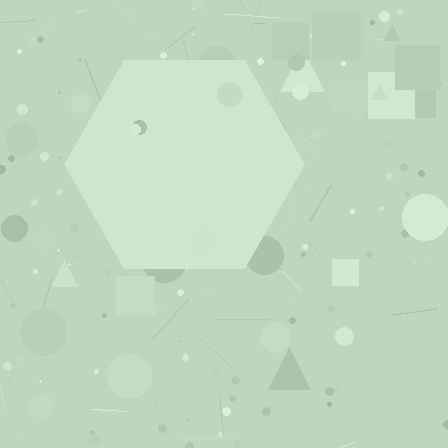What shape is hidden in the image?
A hexagon is hidden in the image.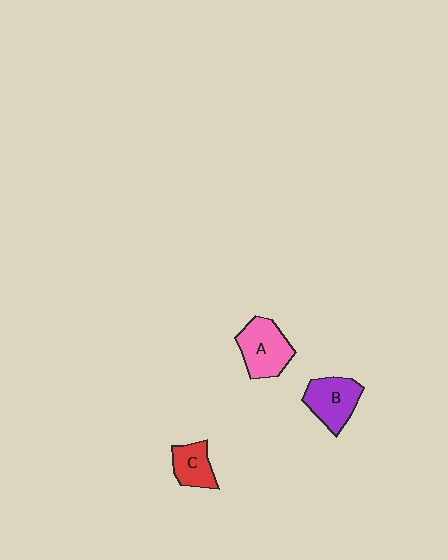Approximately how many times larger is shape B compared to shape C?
Approximately 1.4 times.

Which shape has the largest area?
Shape A (pink).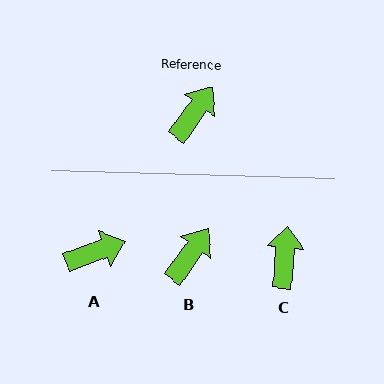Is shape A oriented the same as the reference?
No, it is off by about 34 degrees.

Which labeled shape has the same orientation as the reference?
B.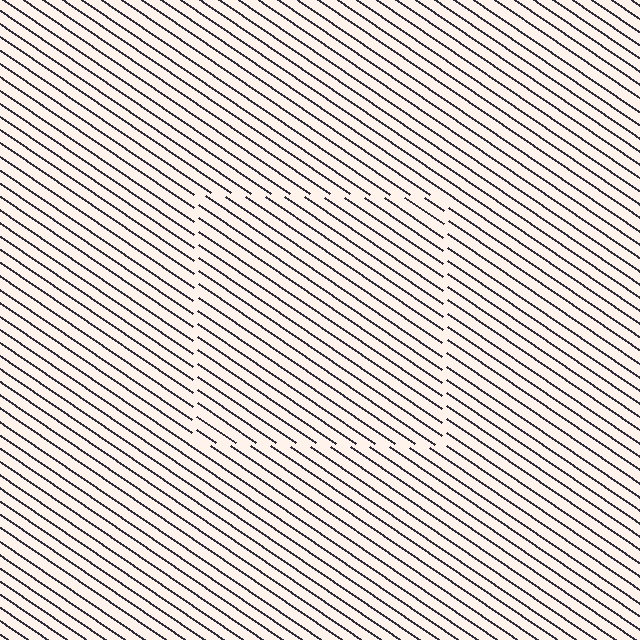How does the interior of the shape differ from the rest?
The interior of the shape contains the same grating, shifted by half a period — the contour is defined by the phase discontinuity where line-ends from the inner and outer gratings abut.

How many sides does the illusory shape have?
4 sides — the line-ends trace a square.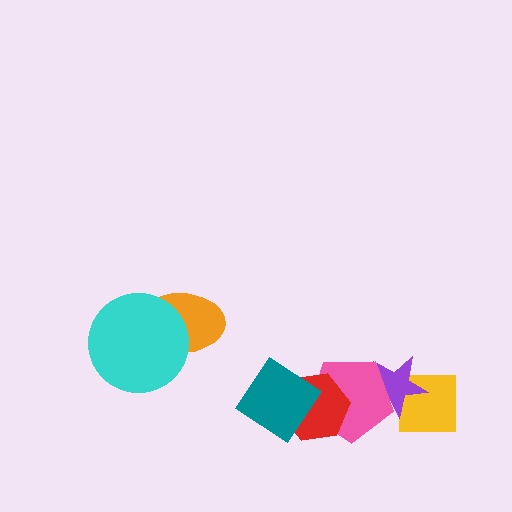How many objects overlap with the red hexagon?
2 objects overlap with the red hexagon.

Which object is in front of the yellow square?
The purple star is in front of the yellow square.